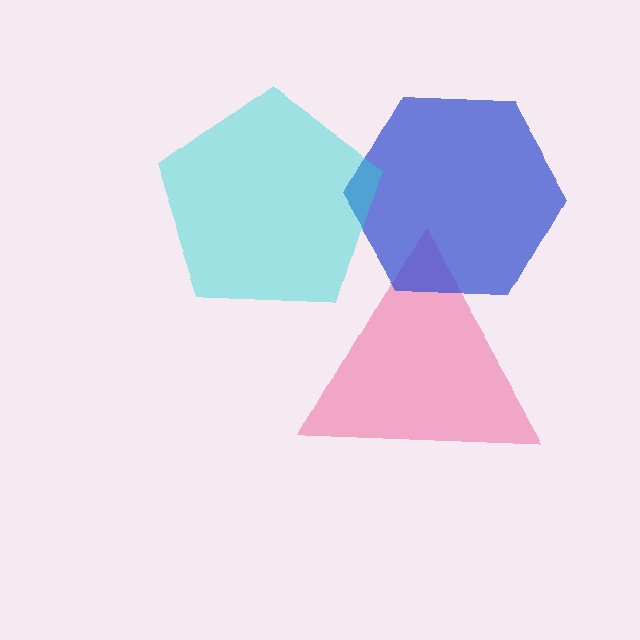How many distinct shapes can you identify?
There are 3 distinct shapes: a pink triangle, a blue hexagon, a cyan pentagon.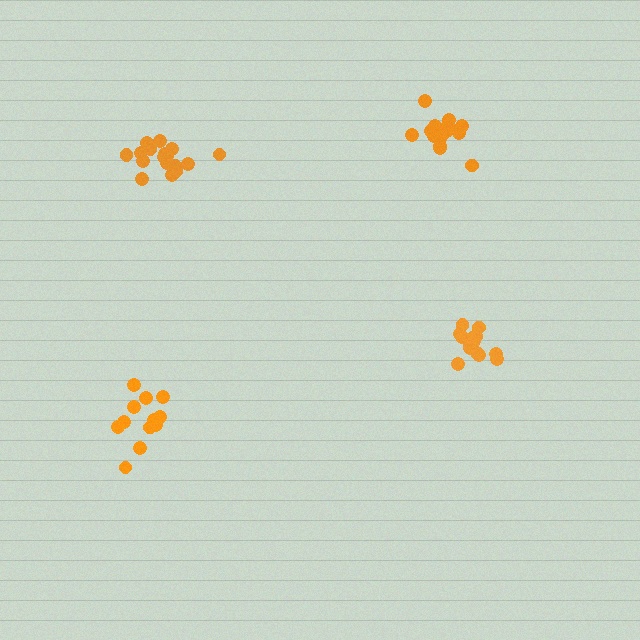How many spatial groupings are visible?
There are 4 spatial groupings.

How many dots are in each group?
Group 1: 14 dots, Group 2: 12 dots, Group 3: 18 dots, Group 4: 17 dots (61 total).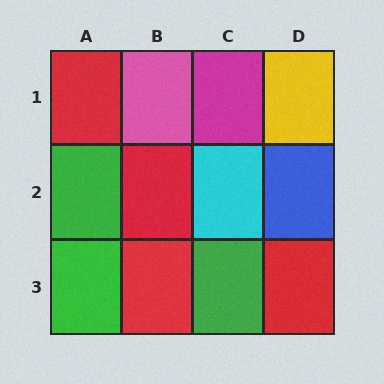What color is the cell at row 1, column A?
Red.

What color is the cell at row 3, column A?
Green.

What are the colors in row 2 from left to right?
Green, red, cyan, blue.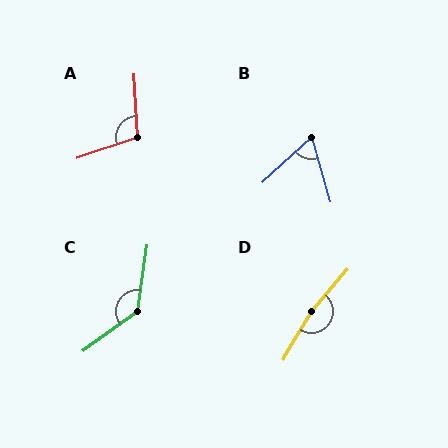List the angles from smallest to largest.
B (62°), A (105°), C (134°), D (170°).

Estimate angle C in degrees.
Approximately 134 degrees.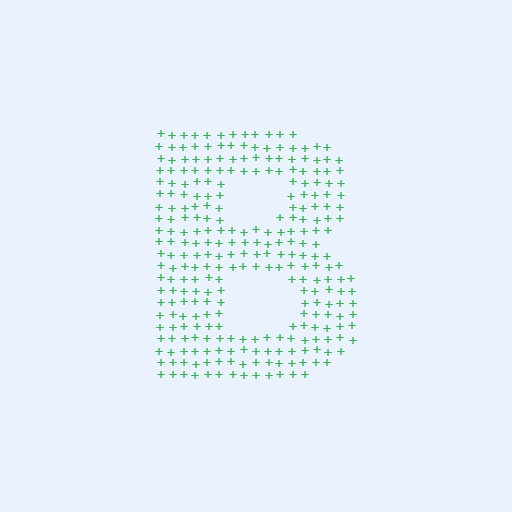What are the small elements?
The small elements are plus signs.